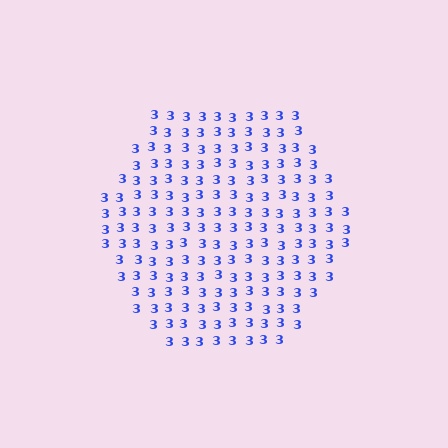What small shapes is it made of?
It is made of small digit 3's.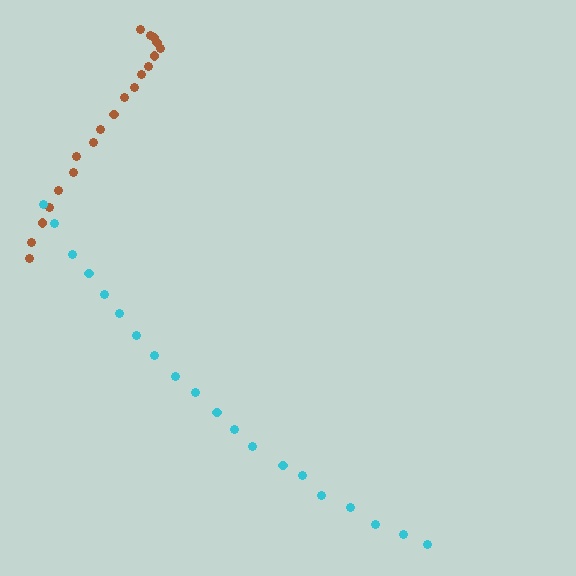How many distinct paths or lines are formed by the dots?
There are 2 distinct paths.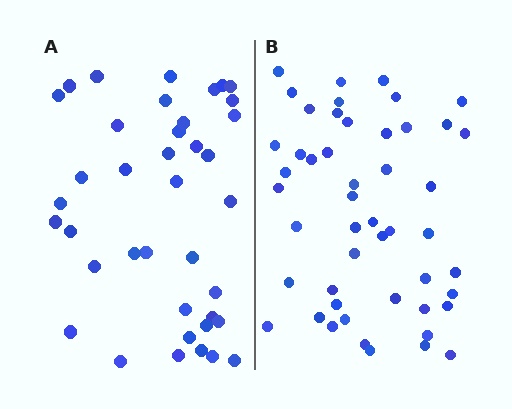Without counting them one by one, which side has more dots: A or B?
Region B (the right region) has more dots.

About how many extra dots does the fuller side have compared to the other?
Region B has roughly 10 or so more dots than region A.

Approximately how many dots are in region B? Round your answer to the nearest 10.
About 50 dots. (The exact count is 49, which rounds to 50.)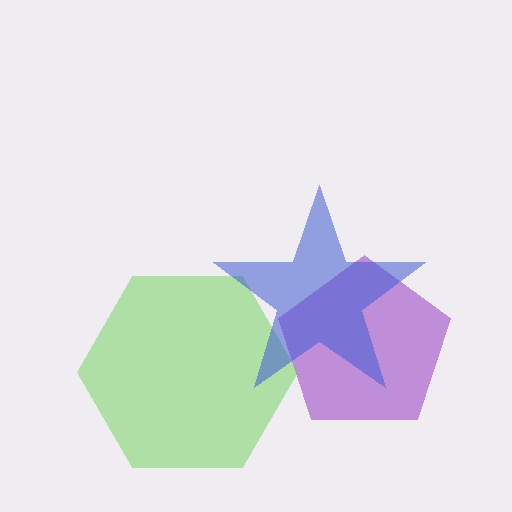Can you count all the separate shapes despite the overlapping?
Yes, there are 3 separate shapes.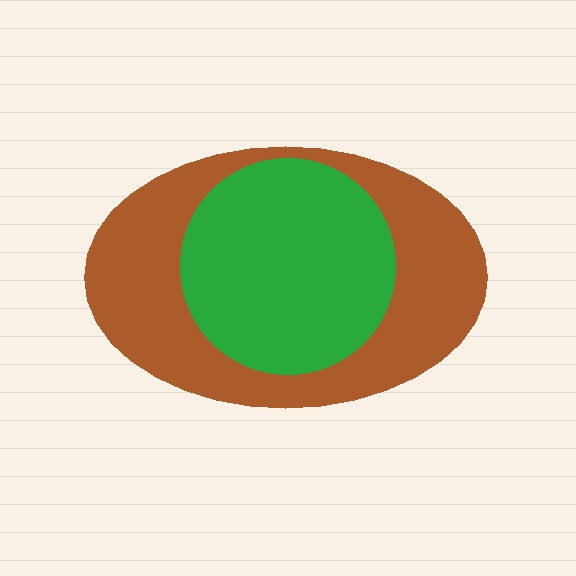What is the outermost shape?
The brown ellipse.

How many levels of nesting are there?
2.